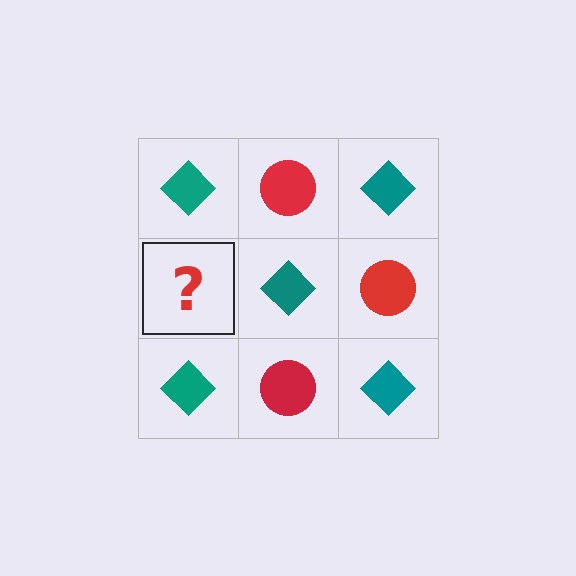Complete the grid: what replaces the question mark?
The question mark should be replaced with a red circle.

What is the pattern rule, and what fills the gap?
The rule is that it alternates teal diamond and red circle in a checkerboard pattern. The gap should be filled with a red circle.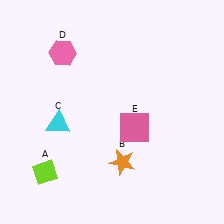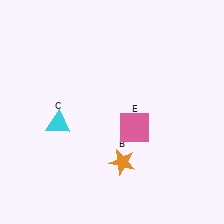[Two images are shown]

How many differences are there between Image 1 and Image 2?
There are 2 differences between the two images.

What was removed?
The lime diamond (A), the pink hexagon (D) were removed in Image 2.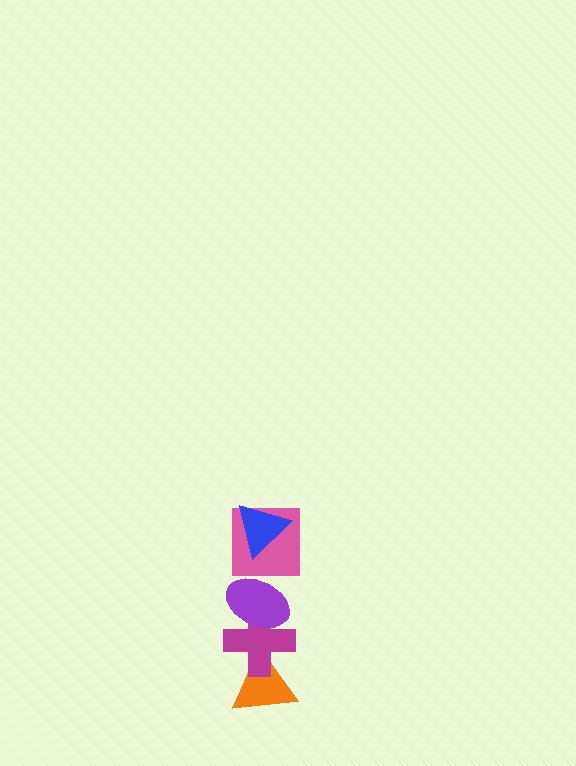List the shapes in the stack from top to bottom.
From top to bottom: the blue triangle, the pink square, the purple ellipse, the magenta cross, the orange triangle.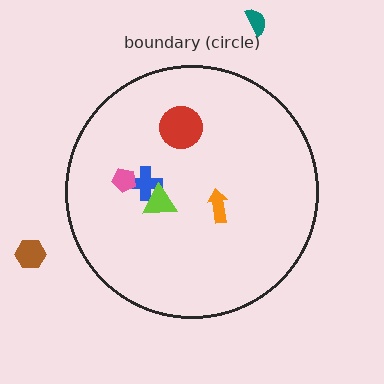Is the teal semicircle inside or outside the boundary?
Outside.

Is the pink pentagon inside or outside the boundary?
Inside.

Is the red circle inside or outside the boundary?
Inside.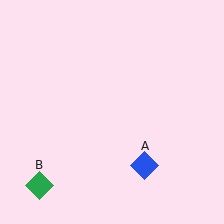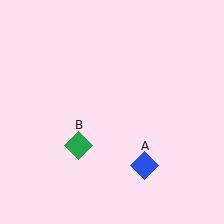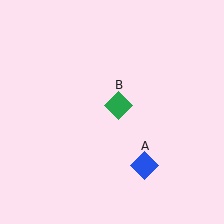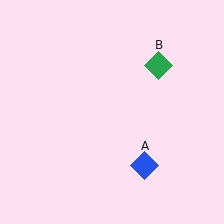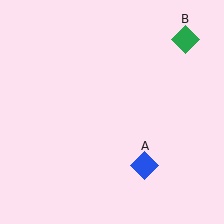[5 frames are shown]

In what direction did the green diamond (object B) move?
The green diamond (object B) moved up and to the right.